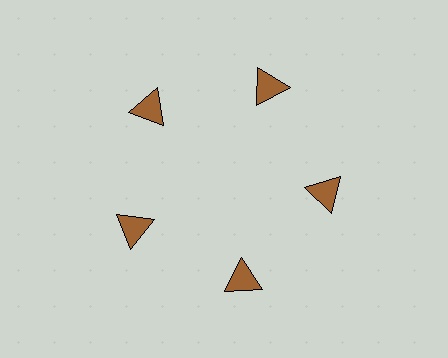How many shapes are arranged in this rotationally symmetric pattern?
There are 5 shapes, arranged in 5 groups of 1.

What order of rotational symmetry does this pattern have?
This pattern has 5-fold rotational symmetry.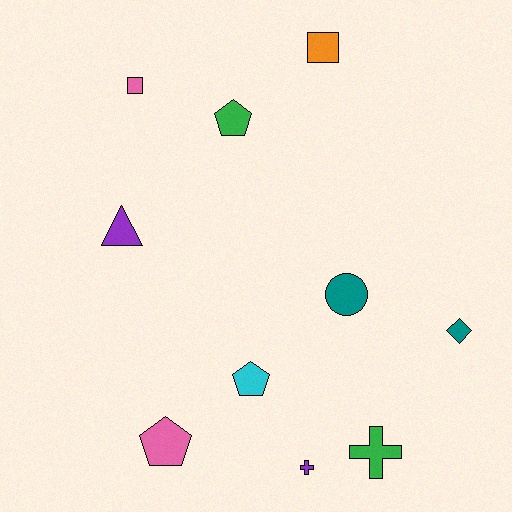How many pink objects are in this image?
There are 2 pink objects.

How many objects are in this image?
There are 10 objects.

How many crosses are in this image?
There are 2 crosses.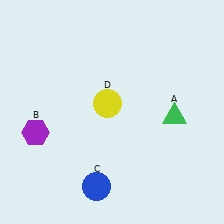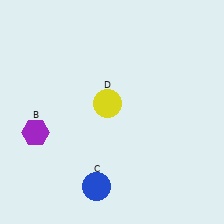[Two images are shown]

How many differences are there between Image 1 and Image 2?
There is 1 difference between the two images.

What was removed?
The green triangle (A) was removed in Image 2.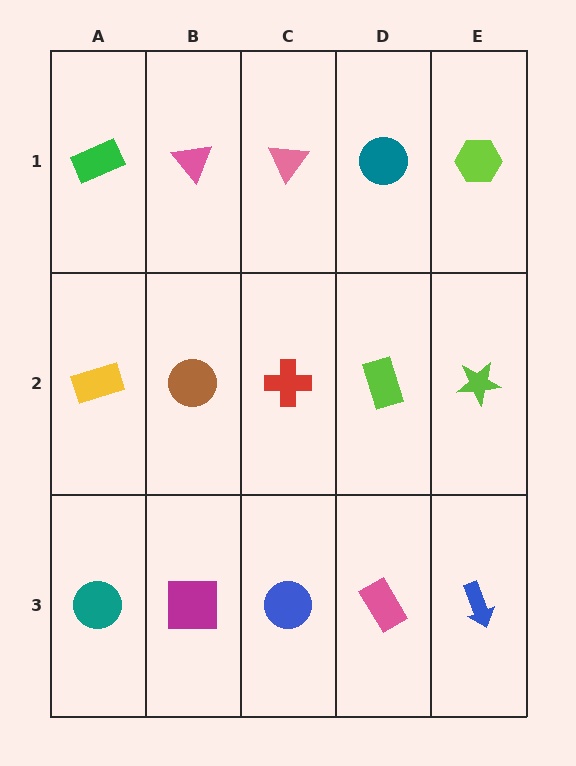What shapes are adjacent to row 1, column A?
A yellow rectangle (row 2, column A), a pink triangle (row 1, column B).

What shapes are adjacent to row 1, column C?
A red cross (row 2, column C), a pink triangle (row 1, column B), a teal circle (row 1, column D).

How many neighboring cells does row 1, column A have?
2.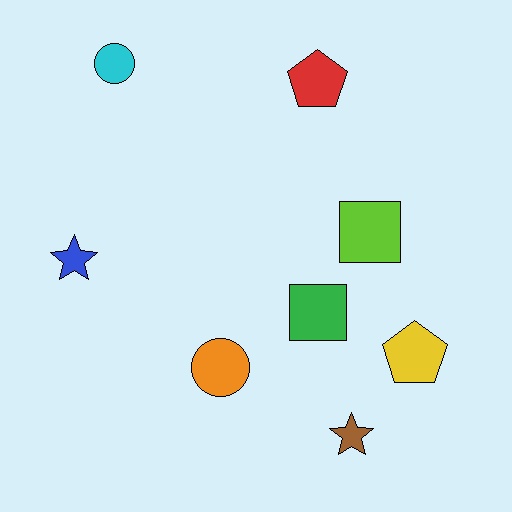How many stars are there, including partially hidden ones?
There are 2 stars.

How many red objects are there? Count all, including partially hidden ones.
There is 1 red object.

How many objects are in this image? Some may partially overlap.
There are 8 objects.